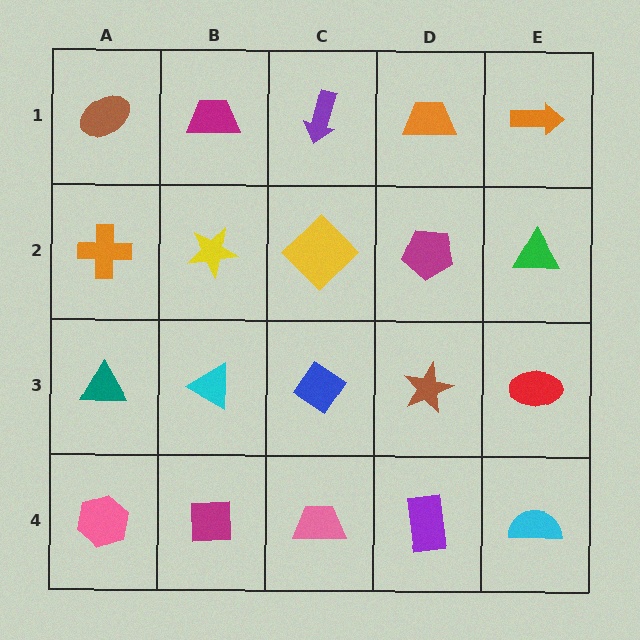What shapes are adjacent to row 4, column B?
A cyan triangle (row 3, column B), a pink hexagon (row 4, column A), a pink trapezoid (row 4, column C).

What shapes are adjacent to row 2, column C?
A purple arrow (row 1, column C), a blue diamond (row 3, column C), a yellow star (row 2, column B), a magenta pentagon (row 2, column D).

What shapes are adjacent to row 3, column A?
An orange cross (row 2, column A), a pink hexagon (row 4, column A), a cyan triangle (row 3, column B).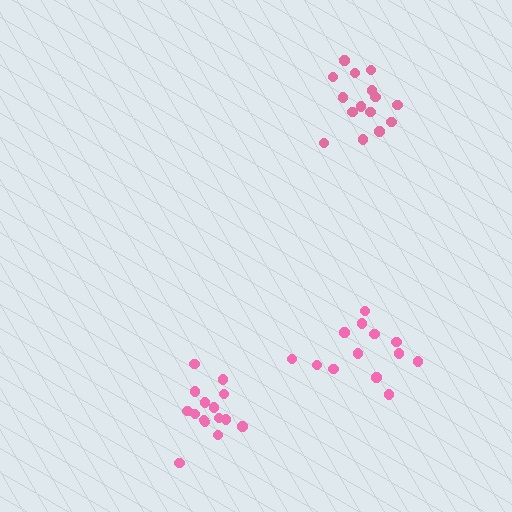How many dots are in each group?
Group 1: 15 dots, Group 2: 15 dots, Group 3: 13 dots (43 total).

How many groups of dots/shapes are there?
There are 3 groups.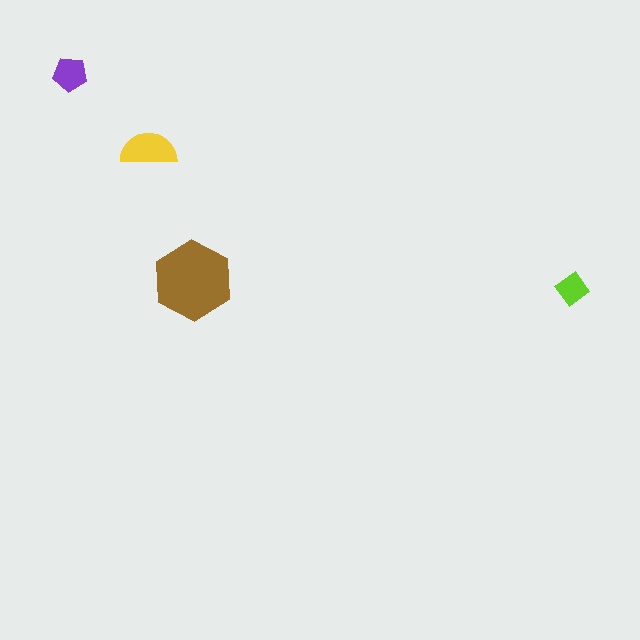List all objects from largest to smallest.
The brown hexagon, the yellow semicircle, the purple pentagon, the lime diamond.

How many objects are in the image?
There are 4 objects in the image.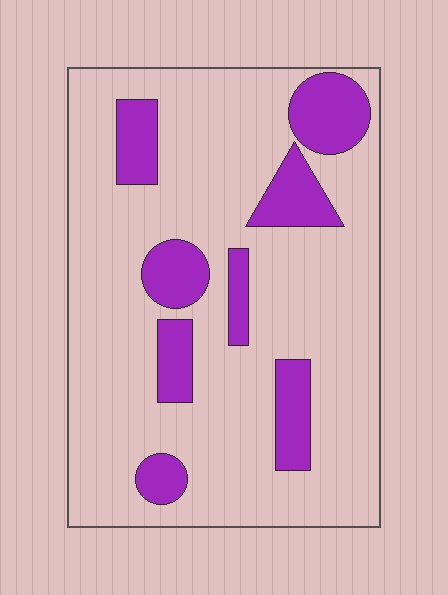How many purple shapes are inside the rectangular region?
8.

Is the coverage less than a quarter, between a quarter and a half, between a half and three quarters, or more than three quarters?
Less than a quarter.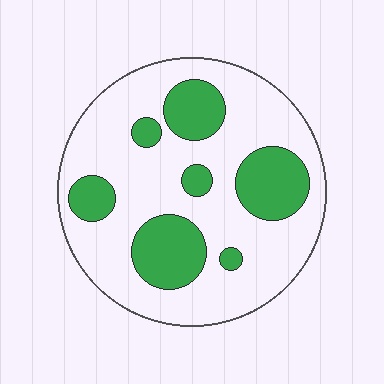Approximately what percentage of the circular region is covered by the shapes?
Approximately 30%.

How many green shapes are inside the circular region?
7.